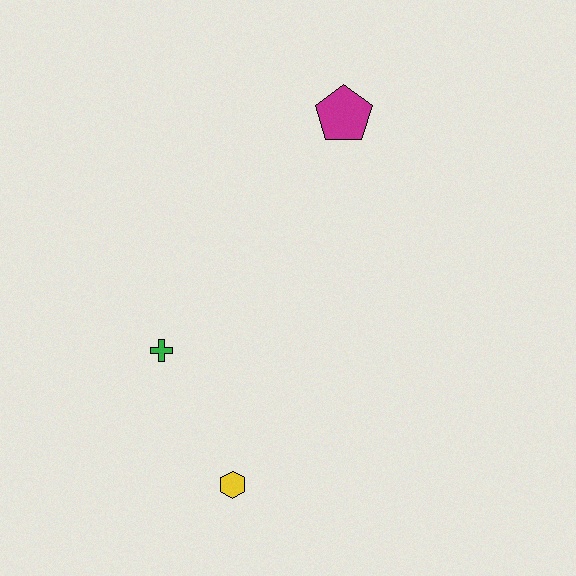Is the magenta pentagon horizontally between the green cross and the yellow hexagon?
No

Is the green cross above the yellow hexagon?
Yes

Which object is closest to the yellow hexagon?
The green cross is closest to the yellow hexagon.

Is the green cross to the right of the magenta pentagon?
No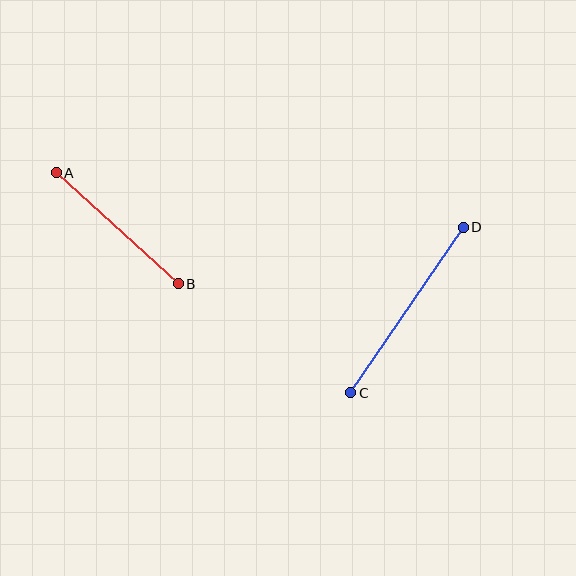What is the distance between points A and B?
The distance is approximately 165 pixels.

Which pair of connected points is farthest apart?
Points C and D are farthest apart.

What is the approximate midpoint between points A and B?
The midpoint is at approximately (117, 228) pixels.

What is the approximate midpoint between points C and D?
The midpoint is at approximately (407, 310) pixels.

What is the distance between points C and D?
The distance is approximately 200 pixels.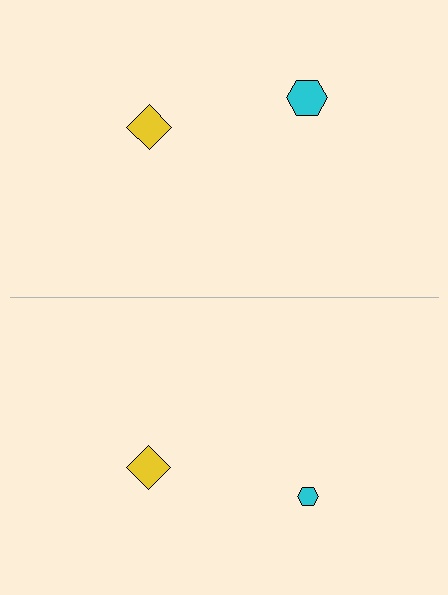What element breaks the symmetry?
The cyan hexagon on the bottom side has a different size than its mirror counterpart.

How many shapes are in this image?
There are 4 shapes in this image.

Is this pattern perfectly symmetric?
No, the pattern is not perfectly symmetric. The cyan hexagon on the bottom side has a different size than its mirror counterpart.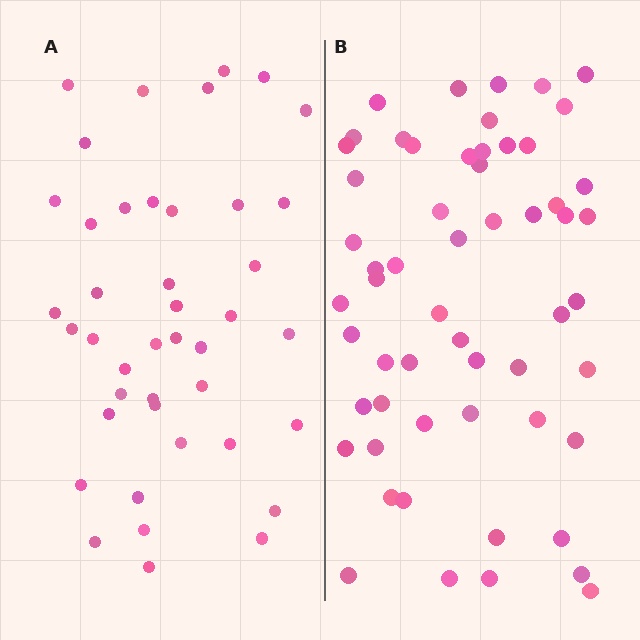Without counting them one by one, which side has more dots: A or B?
Region B (the right region) has more dots.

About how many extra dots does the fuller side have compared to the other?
Region B has approximately 15 more dots than region A.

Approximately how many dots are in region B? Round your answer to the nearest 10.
About 60 dots. (The exact count is 57, which rounds to 60.)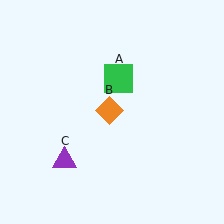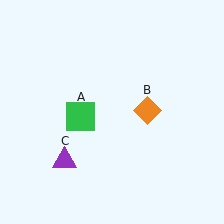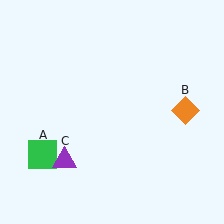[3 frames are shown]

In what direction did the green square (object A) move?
The green square (object A) moved down and to the left.